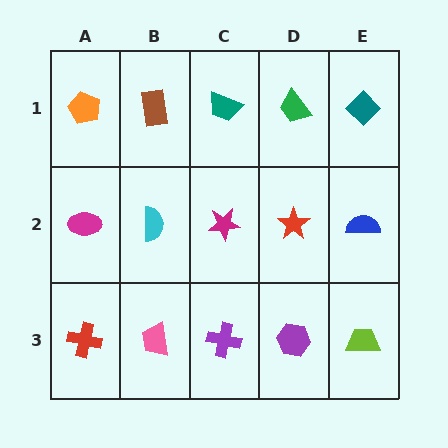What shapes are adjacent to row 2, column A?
An orange pentagon (row 1, column A), a red cross (row 3, column A), a cyan semicircle (row 2, column B).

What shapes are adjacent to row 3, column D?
A red star (row 2, column D), a purple cross (row 3, column C), a lime trapezoid (row 3, column E).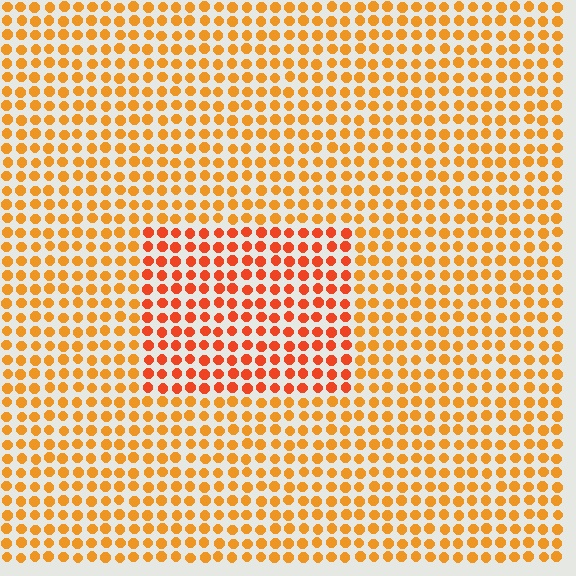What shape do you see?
I see a rectangle.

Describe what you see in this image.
The image is filled with small orange elements in a uniform arrangement. A rectangle-shaped region is visible where the elements are tinted to a slightly different hue, forming a subtle color boundary.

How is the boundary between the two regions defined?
The boundary is defined purely by a slight shift in hue (about 24 degrees). Spacing, size, and orientation are identical on both sides.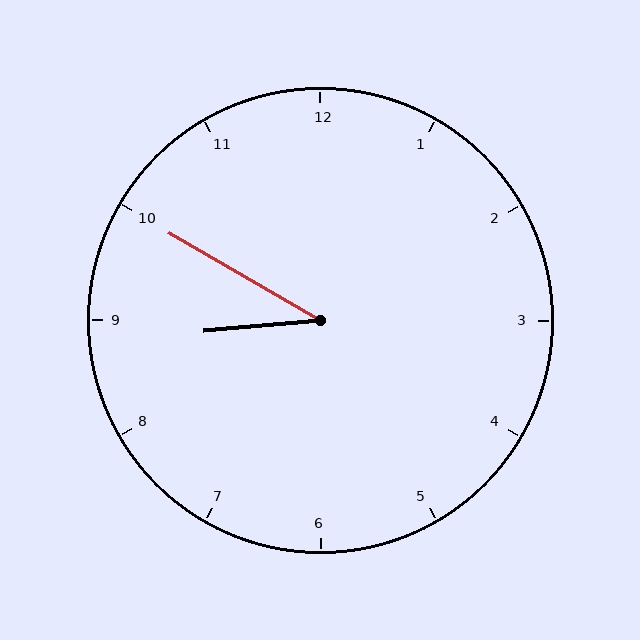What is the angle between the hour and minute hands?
Approximately 35 degrees.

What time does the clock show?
8:50.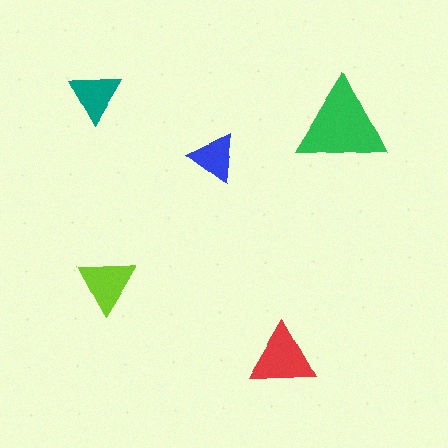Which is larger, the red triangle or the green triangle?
The green one.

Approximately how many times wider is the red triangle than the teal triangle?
About 1.5 times wider.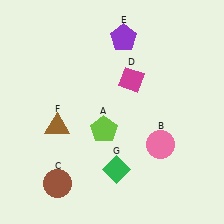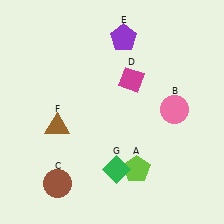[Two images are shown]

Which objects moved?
The objects that moved are: the lime pentagon (A), the pink circle (B).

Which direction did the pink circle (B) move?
The pink circle (B) moved up.